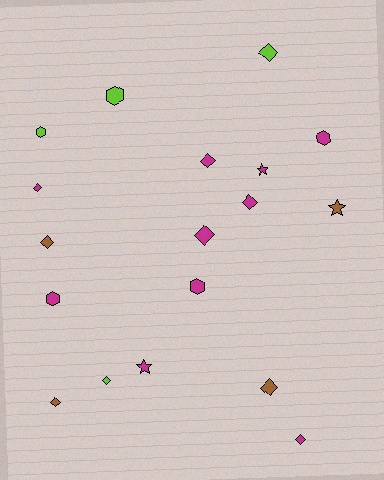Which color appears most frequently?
Magenta, with 10 objects.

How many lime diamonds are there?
There are 2 lime diamonds.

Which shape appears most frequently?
Diamond, with 10 objects.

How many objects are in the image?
There are 18 objects.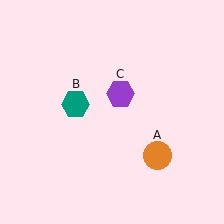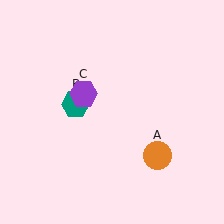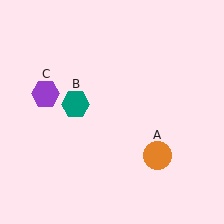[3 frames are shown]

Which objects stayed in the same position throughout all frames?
Orange circle (object A) and teal hexagon (object B) remained stationary.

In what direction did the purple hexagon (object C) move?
The purple hexagon (object C) moved left.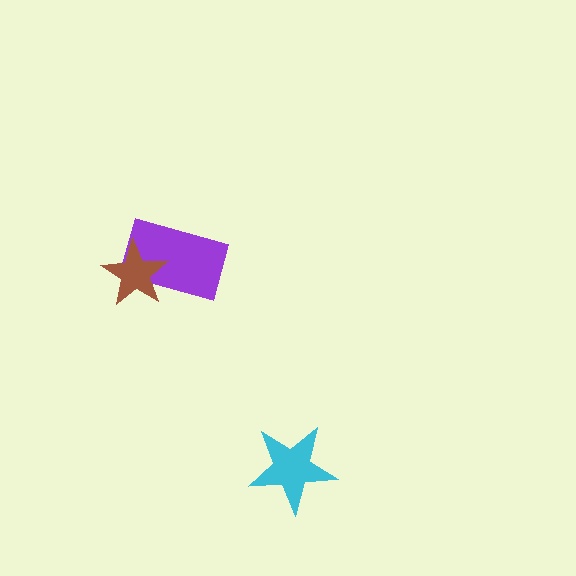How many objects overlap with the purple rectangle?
1 object overlaps with the purple rectangle.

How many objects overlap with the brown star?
1 object overlaps with the brown star.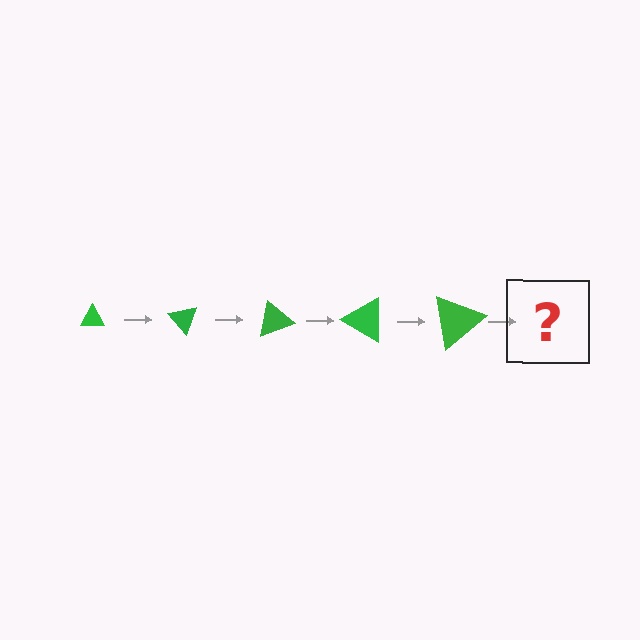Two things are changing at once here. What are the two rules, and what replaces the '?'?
The two rules are that the triangle grows larger each step and it rotates 50 degrees each step. The '?' should be a triangle, larger than the previous one and rotated 250 degrees from the start.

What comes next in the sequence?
The next element should be a triangle, larger than the previous one and rotated 250 degrees from the start.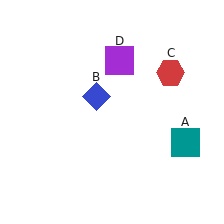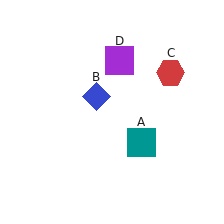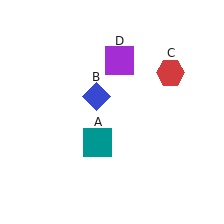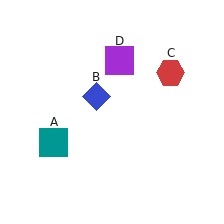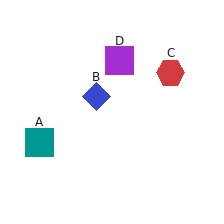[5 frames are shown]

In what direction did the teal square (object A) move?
The teal square (object A) moved left.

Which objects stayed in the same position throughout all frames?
Blue diamond (object B) and red hexagon (object C) and purple square (object D) remained stationary.